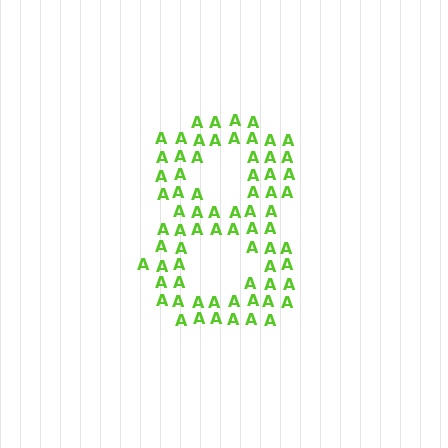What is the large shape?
The large shape is the digit 8.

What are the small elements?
The small elements are letter A's.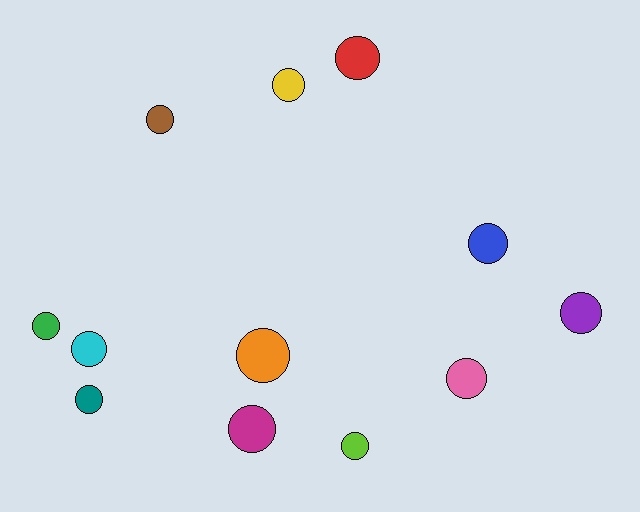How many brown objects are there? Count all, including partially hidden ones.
There is 1 brown object.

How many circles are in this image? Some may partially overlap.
There are 12 circles.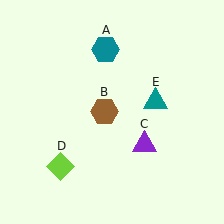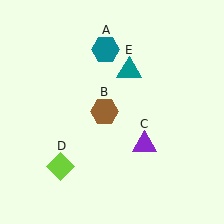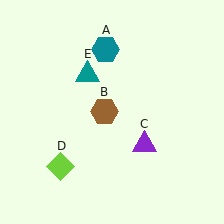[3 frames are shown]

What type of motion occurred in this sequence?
The teal triangle (object E) rotated counterclockwise around the center of the scene.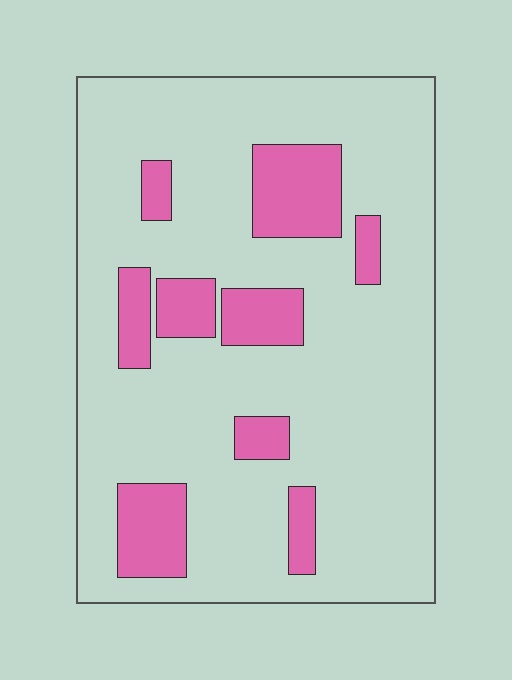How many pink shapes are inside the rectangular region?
9.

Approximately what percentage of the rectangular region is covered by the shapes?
Approximately 20%.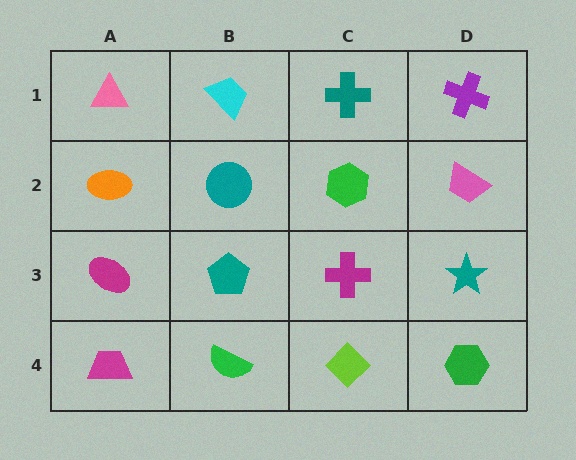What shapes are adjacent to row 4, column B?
A teal pentagon (row 3, column B), a magenta trapezoid (row 4, column A), a lime diamond (row 4, column C).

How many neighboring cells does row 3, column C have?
4.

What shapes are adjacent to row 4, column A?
A magenta ellipse (row 3, column A), a green semicircle (row 4, column B).